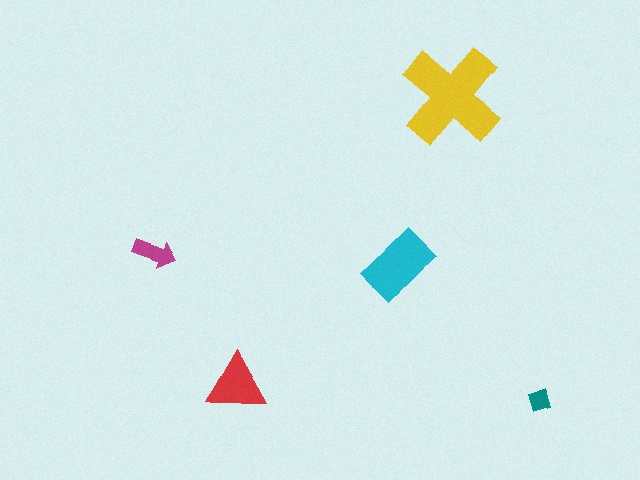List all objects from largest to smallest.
The yellow cross, the cyan rectangle, the red triangle, the magenta arrow, the teal diamond.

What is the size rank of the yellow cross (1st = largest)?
1st.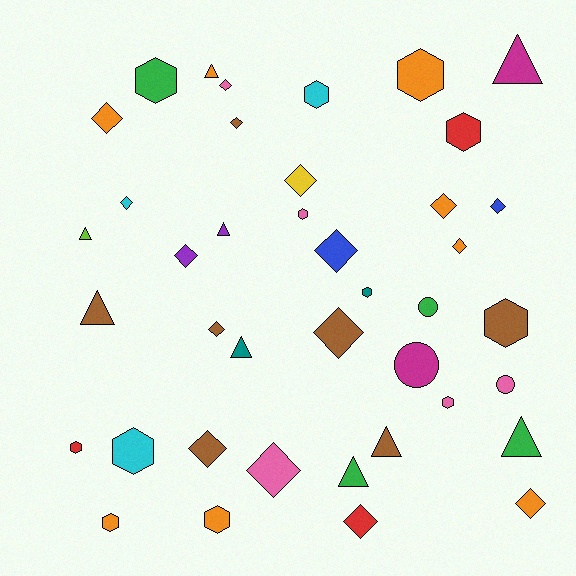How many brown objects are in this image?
There are 7 brown objects.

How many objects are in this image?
There are 40 objects.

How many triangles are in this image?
There are 9 triangles.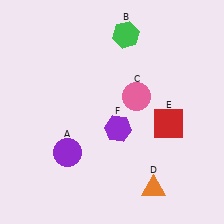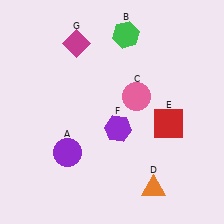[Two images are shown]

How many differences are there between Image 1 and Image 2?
There is 1 difference between the two images.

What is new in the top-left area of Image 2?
A magenta diamond (G) was added in the top-left area of Image 2.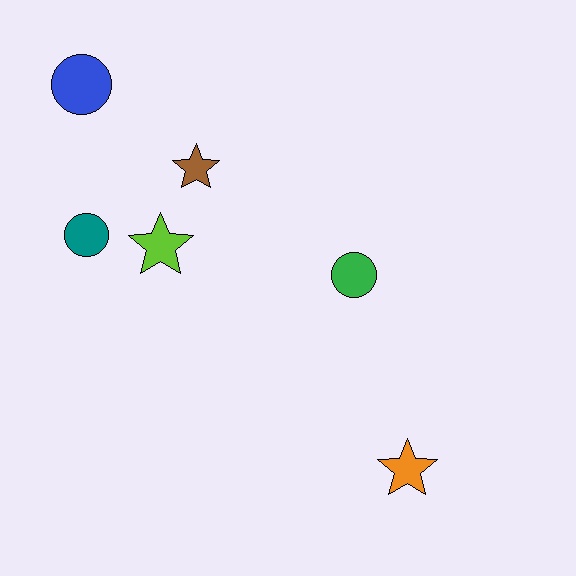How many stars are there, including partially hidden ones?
There are 3 stars.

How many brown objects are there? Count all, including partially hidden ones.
There is 1 brown object.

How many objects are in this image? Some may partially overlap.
There are 6 objects.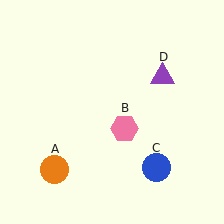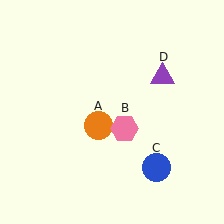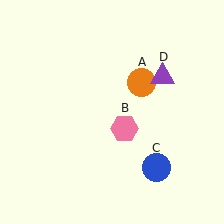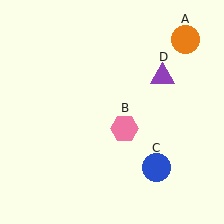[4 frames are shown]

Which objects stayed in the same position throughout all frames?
Pink hexagon (object B) and blue circle (object C) and purple triangle (object D) remained stationary.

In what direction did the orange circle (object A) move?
The orange circle (object A) moved up and to the right.